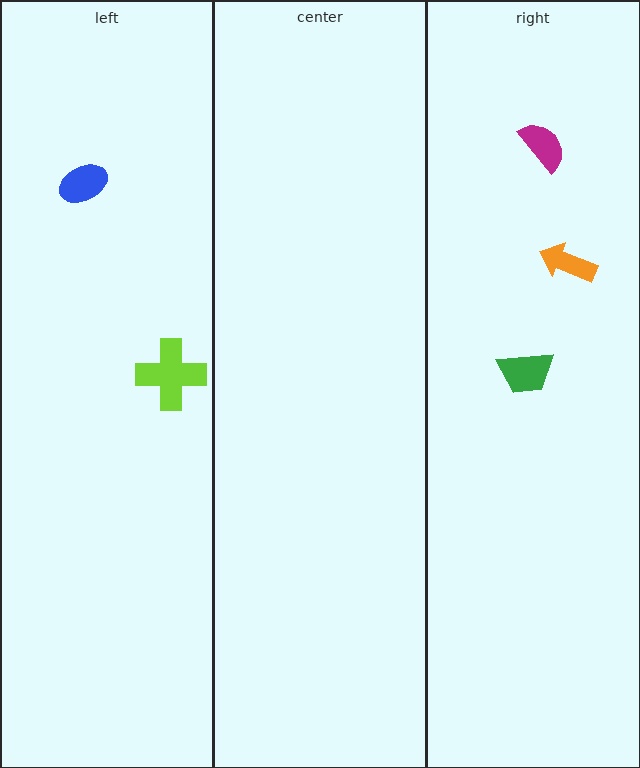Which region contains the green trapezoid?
The right region.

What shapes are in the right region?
The orange arrow, the green trapezoid, the magenta semicircle.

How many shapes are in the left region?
2.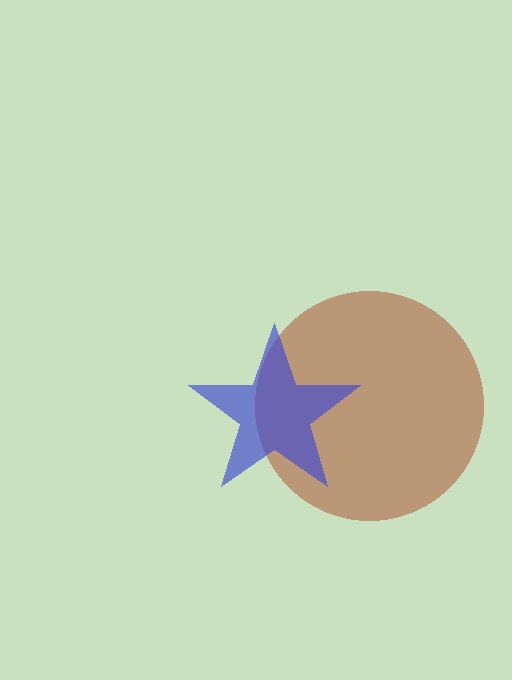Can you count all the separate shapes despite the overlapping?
Yes, there are 2 separate shapes.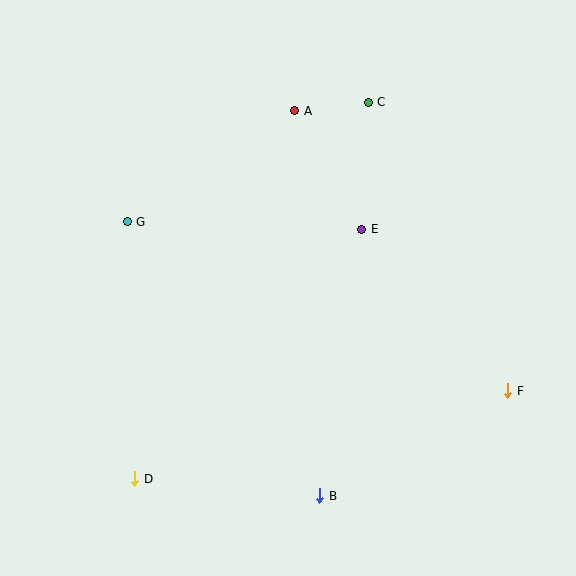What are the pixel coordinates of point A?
Point A is at (295, 111).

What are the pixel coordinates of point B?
Point B is at (320, 496).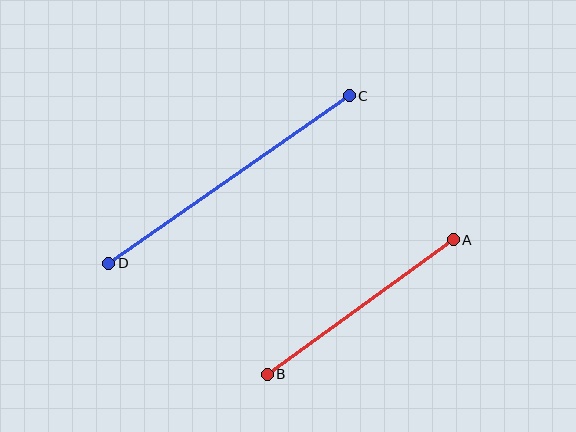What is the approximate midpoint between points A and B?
The midpoint is at approximately (360, 307) pixels.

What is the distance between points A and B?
The distance is approximately 229 pixels.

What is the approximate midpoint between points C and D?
The midpoint is at approximately (229, 180) pixels.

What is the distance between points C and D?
The distance is approximately 293 pixels.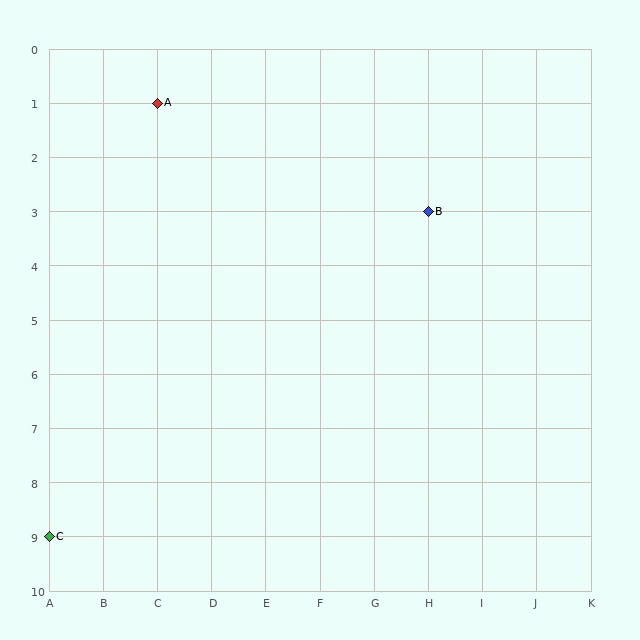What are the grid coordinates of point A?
Point A is at grid coordinates (C, 1).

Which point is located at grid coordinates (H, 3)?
Point B is at (H, 3).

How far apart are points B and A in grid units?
Points B and A are 5 columns and 2 rows apart (about 5.4 grid units diagonally).